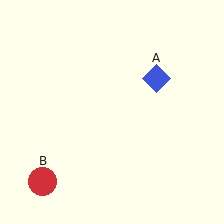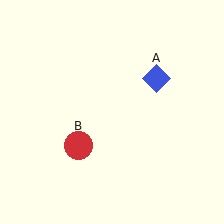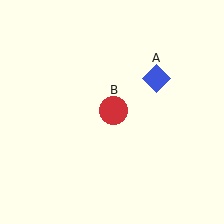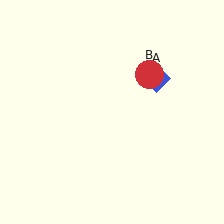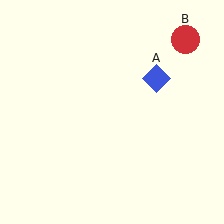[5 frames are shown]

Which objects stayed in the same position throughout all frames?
Blue diamond (object A) remained stationary.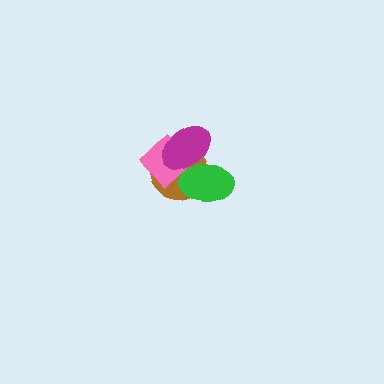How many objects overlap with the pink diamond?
3 objects overlap with the pink diamond.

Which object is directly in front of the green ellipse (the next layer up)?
The pink diamond is directly in front of the green ellipse.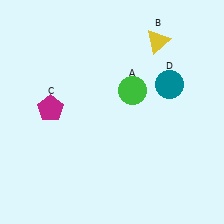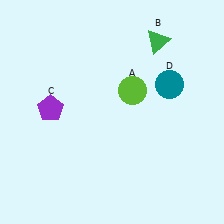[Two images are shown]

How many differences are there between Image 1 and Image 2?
There are 3 differences between the two images.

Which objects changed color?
A changed from green to lime. B changed from yellow to green. C changed from magenta to purple.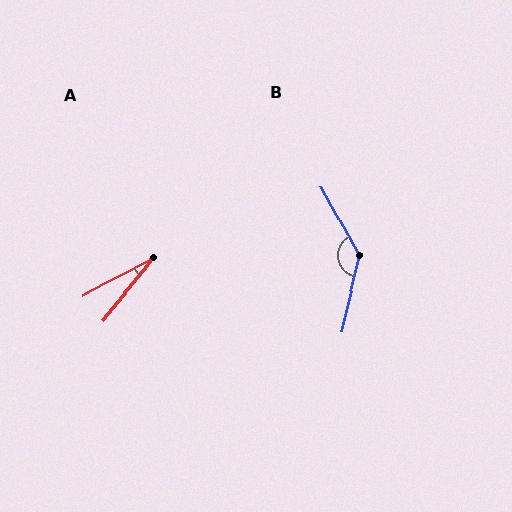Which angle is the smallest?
A, at approximately 22 degrees.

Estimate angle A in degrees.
Approximately 22 degrees.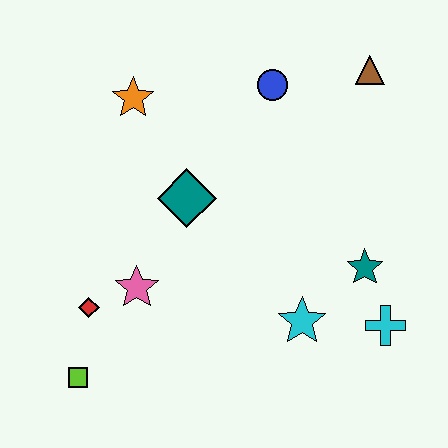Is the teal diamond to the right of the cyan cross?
No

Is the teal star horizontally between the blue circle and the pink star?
No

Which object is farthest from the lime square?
The brown triangle is farthest from the lime square.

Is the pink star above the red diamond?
Yes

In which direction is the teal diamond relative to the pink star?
The teal diamond is above the pink star.